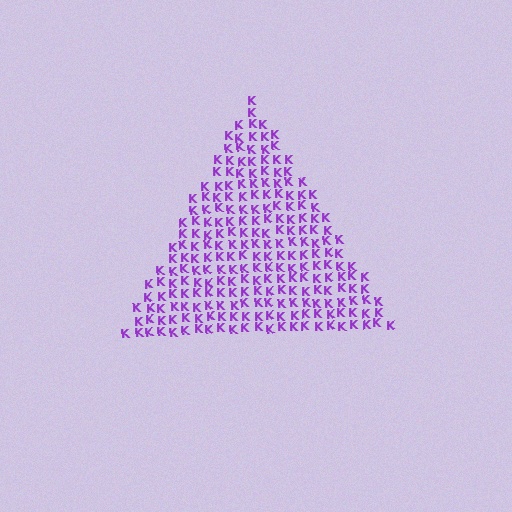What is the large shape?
The large shape is a triangle.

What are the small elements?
The small elements are letter K's.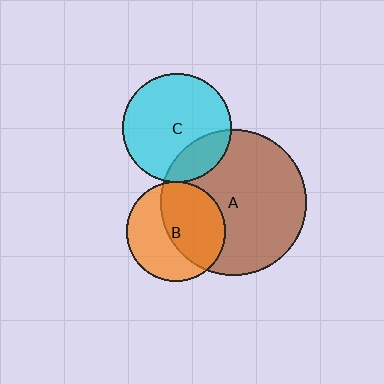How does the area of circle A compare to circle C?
Approximately 1.8 times.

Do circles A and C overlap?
Yes.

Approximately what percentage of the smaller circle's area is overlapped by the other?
Approximately 20%.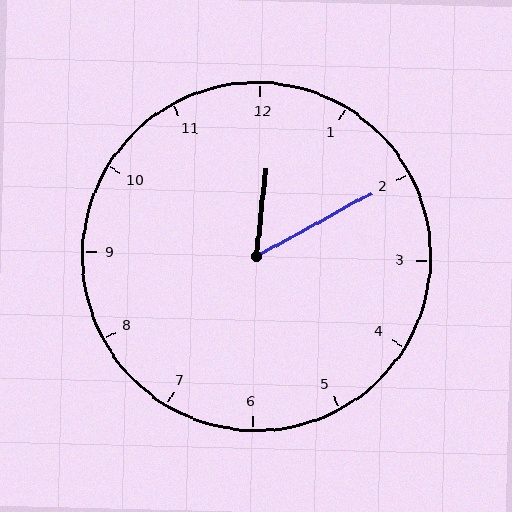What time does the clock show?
12:10.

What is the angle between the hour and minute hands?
Approximately 55 degrees.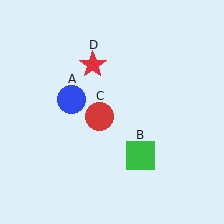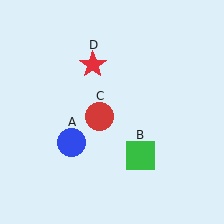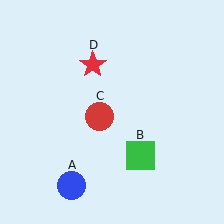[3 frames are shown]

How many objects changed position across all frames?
1 object changed position: blue circle (object A).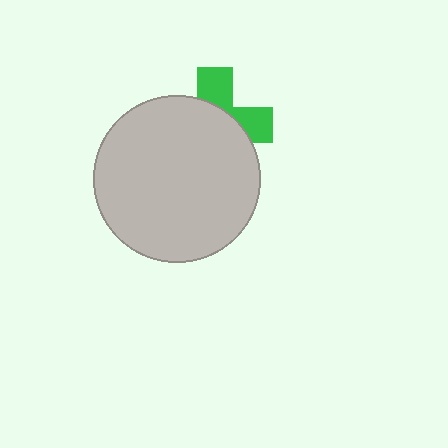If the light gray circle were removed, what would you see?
You would see the complete green cross.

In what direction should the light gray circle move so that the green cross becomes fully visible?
The light gray circle should move down. That is the shortest direction to clear the overlap and leave the green cross fully visible.